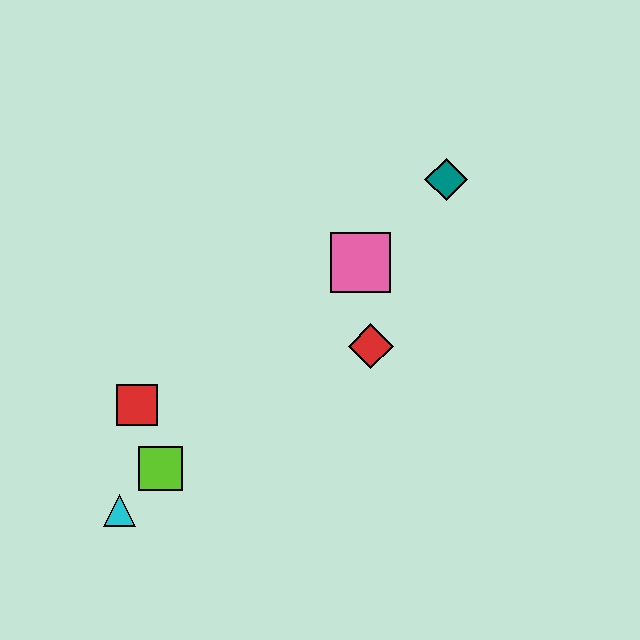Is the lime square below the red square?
Yes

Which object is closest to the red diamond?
The pink square is closest to the red diamond.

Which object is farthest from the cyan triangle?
The teal diamond is farthest from the cyan triangle.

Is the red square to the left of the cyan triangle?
No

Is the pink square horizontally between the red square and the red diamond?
Yes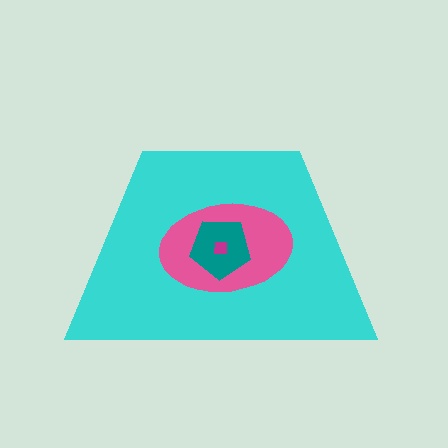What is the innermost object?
The magenta square.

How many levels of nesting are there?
4.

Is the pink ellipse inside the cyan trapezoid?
Yes.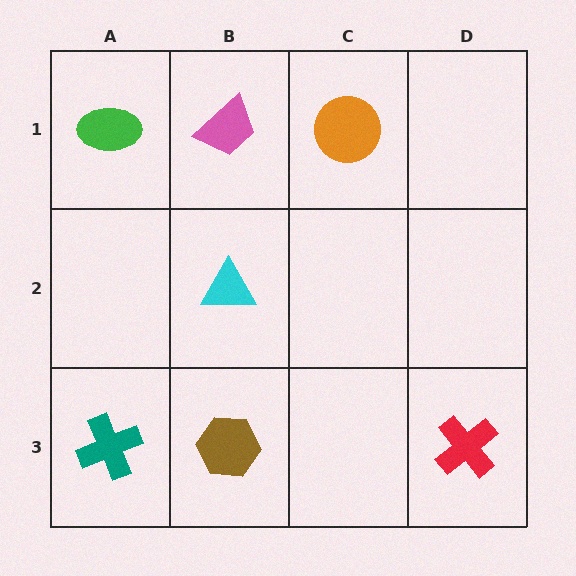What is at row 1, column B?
A pink trapezoid.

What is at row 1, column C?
An orange circle.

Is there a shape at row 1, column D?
No, that cell is empty.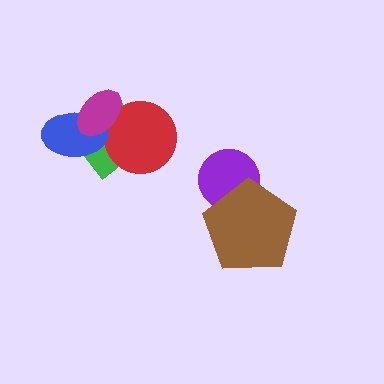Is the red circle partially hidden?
Yes, it is partially covered by another shape.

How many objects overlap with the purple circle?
1 object overlaps with the purple circle.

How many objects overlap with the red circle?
2 objects overlap with the red circle.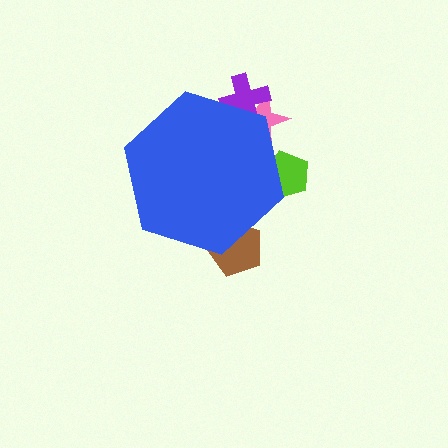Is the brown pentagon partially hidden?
Yes, the brown pentagon is partially hidden behind the blue hexagon.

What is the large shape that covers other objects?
A blue hexagon.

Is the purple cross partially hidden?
Yes, the purple cross is partially hidden behind the blue hexagon.